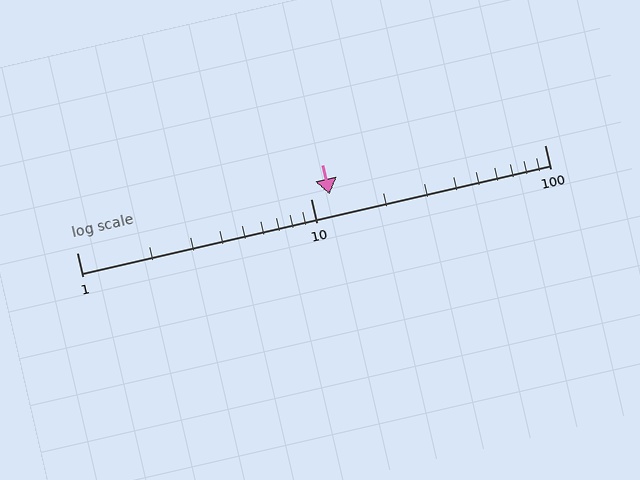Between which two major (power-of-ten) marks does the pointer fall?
The pointer is between 10 and 100.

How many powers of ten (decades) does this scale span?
The scale spans 2 decades, from 1 to 100.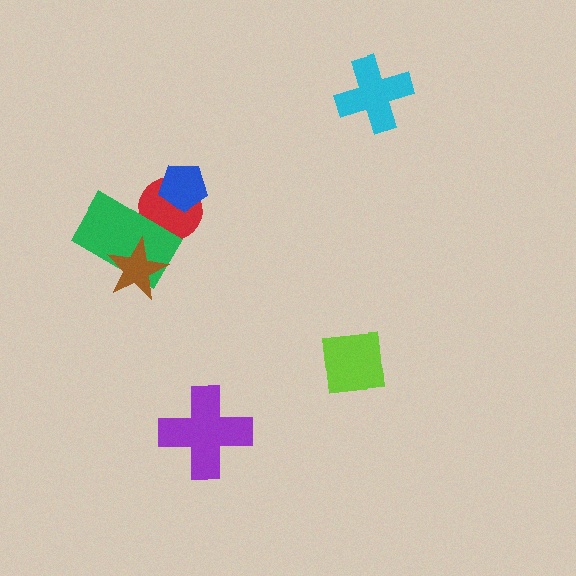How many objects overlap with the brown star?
1 object overlaps with the brown star.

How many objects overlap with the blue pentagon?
1 object overlaps with the blue pentagon.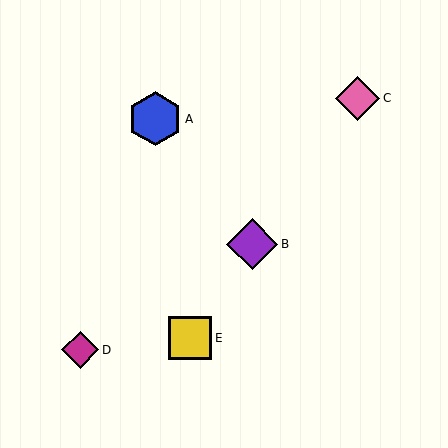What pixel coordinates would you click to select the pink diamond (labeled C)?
Click at (357, 98) to select the pink diamond C.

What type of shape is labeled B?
Shape B is a purple diamond.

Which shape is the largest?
The blue hexagon (labeled A) is the largest.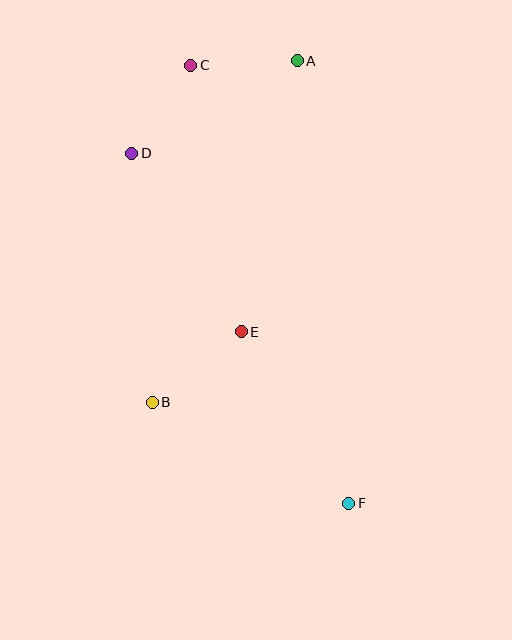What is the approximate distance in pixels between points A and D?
The distance between A and D is approximately 190 pixels.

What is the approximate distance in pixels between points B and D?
The distance between B and D is approximately 250 pixels.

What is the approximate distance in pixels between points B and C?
The distance between B and C is approximately 339 pixels.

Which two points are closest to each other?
Points C and D are closest to each other.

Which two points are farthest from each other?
Points C and F are farthest from each other.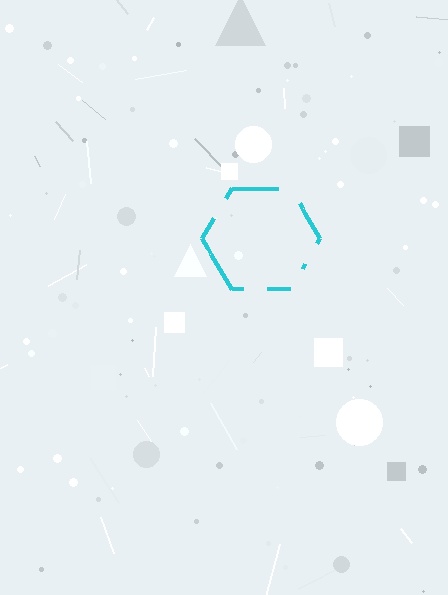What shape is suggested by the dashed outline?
The dashed outline suggests a hexagon.